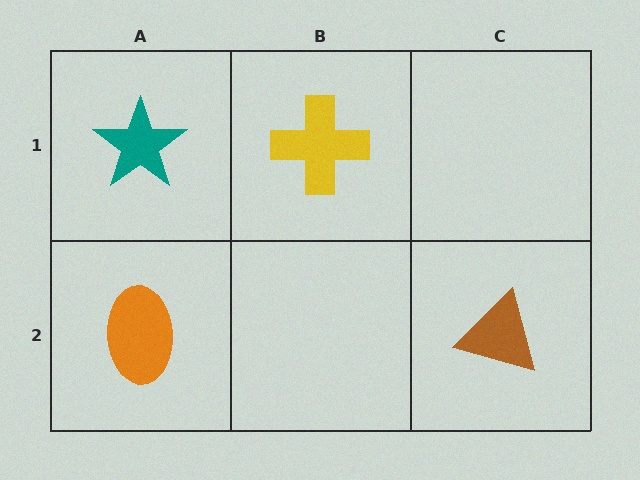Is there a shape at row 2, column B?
No, that cell is empty.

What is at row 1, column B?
A yellow cross.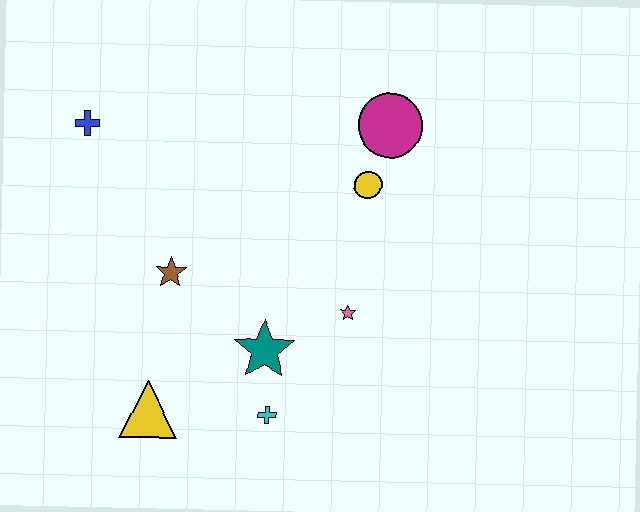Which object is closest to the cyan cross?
The teal star is closest to the cyan cross.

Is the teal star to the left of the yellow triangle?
No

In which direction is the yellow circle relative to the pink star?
The yellow circle is above the pink star.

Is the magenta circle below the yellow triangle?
No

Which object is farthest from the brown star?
The magenta circle is farthest from the brown star.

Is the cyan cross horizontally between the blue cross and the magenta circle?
Yes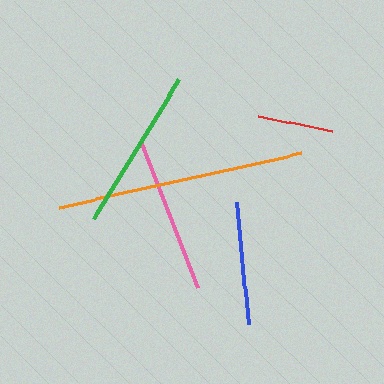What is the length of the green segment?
The green segment is approximately 164 pixels long.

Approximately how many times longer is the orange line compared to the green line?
The orange line is approximately 1.5 times the length of the green line.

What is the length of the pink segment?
The pink segment is approximately 155 pixels long.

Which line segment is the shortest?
The red line is the shortest at approximately 75 pixels.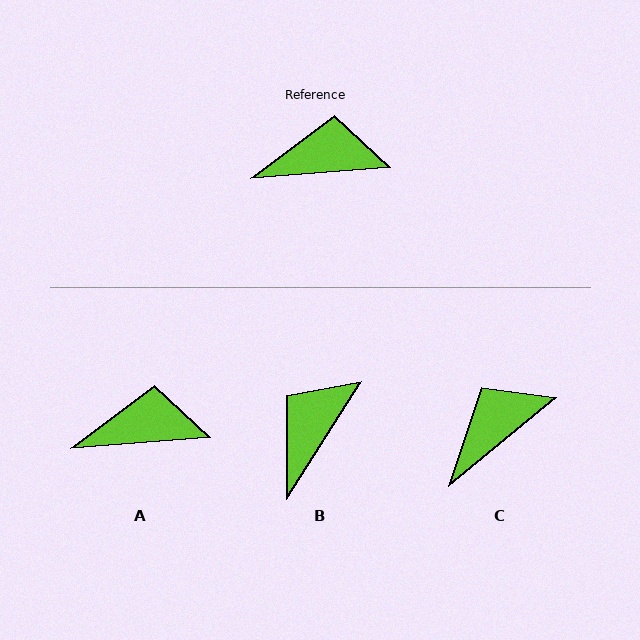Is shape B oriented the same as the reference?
No, it is off by about 53 degrees.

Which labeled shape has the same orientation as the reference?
A.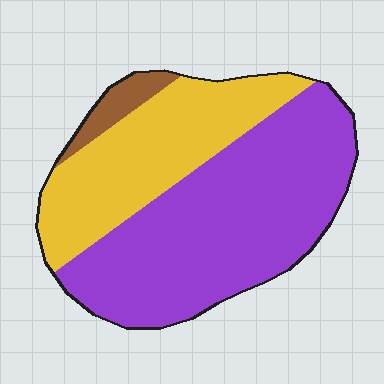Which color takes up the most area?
Purple, at roughly 60%.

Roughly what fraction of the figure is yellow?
Yellow covers 35% of the figure.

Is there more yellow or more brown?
Yellow.